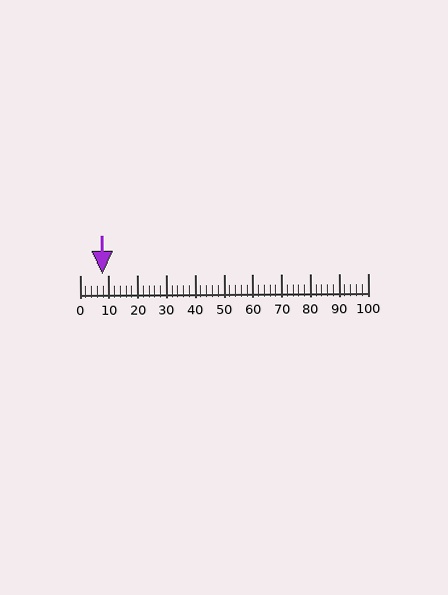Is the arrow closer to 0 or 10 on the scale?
The arrow is closer to 10.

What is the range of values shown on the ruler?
The ruler shows values from 0 to 100.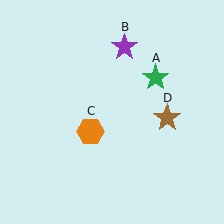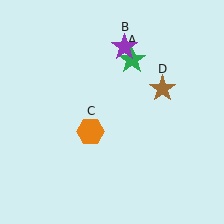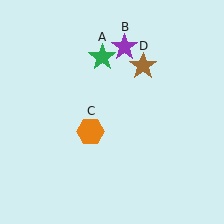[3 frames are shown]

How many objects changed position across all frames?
2 objects changed position: green star (object A), brown star (object D).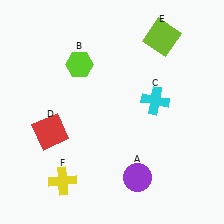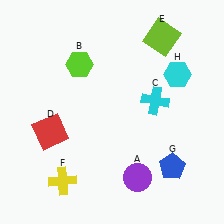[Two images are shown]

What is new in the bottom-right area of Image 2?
A blue pentagon (G) was added in the bottom-right area of Image 2.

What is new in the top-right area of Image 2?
A cyan hexagon (H) was added in the top-right area of Image 2.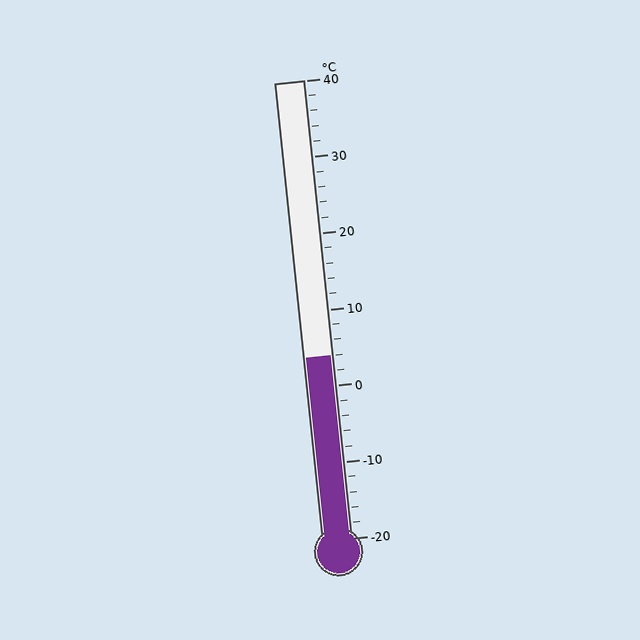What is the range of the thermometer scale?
The thermometer scale ranges from -20°C to 40°C.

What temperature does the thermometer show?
The thermometer shows approximately 4°C.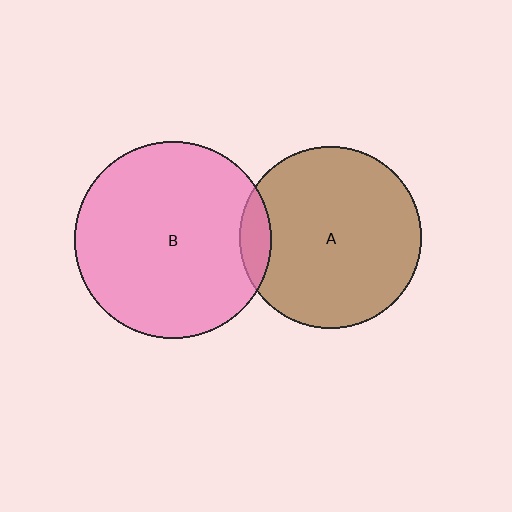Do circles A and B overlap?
Yes.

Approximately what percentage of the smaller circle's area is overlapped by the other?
Approximately 10%.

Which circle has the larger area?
Circle B (pink).